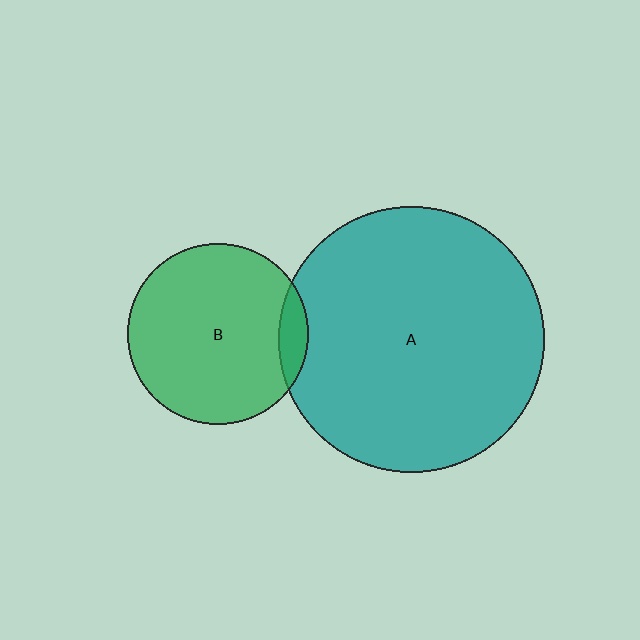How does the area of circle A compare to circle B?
Approximately 2.2 times.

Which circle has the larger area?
Circle A (teal).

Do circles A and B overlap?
Yes.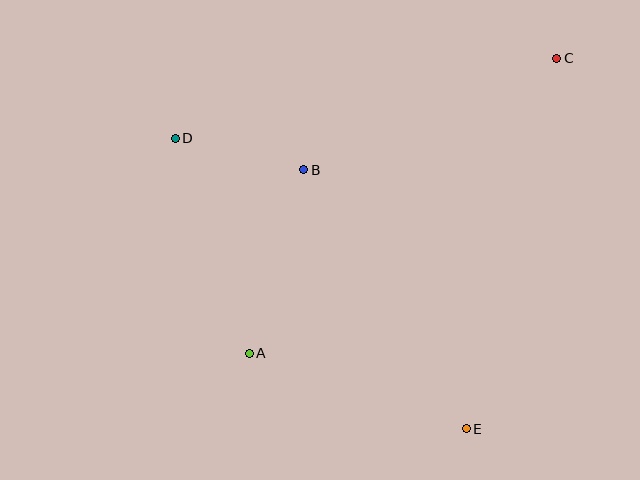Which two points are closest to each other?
Points B and D are closest to each other.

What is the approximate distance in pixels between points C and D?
The distance between C and D is approximately 390 pixels.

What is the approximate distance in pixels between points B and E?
The distance between B and E is approximately 306 pixels.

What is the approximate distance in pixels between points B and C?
The distance between B and C is approximately 277 pixels.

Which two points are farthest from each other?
Points A and C are farthest from each other.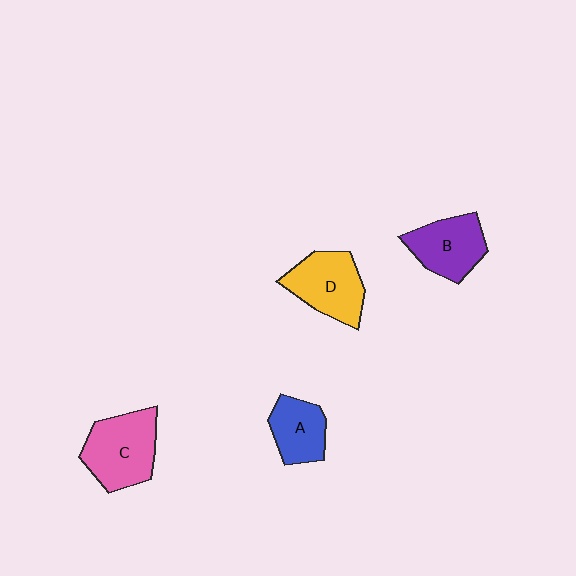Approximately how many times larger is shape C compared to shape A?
Approximately 1.5 times.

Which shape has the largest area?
Shape C (pink).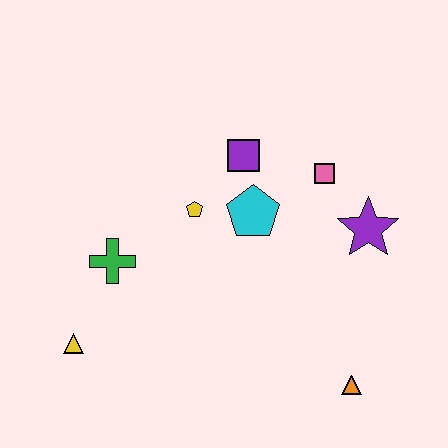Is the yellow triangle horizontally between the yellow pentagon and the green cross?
No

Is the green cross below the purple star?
Yes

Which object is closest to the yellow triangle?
The green cross is closest to the yellow triangle.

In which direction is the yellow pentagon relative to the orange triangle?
The yellow pentagon is above the orange triangle.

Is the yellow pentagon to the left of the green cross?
No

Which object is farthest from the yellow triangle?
The purple star is farthest from the yellow triangle.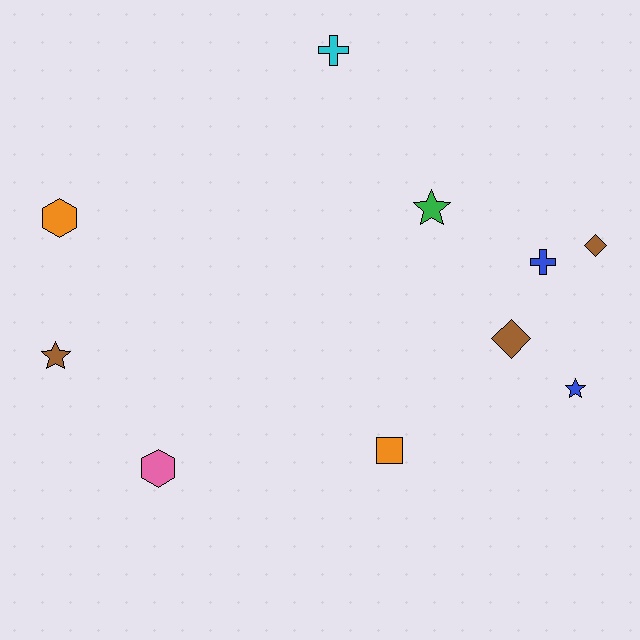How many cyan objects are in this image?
There is 1 cyan object.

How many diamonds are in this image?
There are 2 diamonds.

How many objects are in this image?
There are 10 objects.